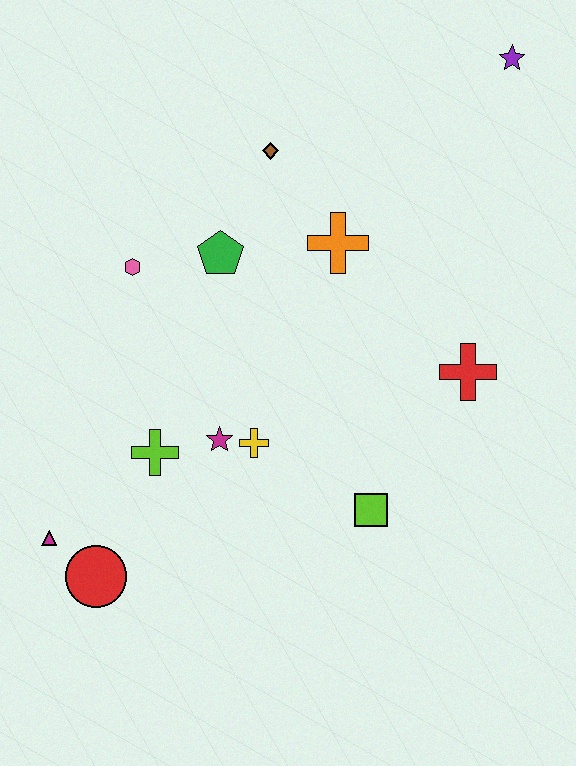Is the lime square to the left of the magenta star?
No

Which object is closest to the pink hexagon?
The green pentagon is closest to the pink hexagon.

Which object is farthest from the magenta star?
The purple star is farthest from the magenta star.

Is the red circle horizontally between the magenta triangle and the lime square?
Yes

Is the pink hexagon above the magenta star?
Yes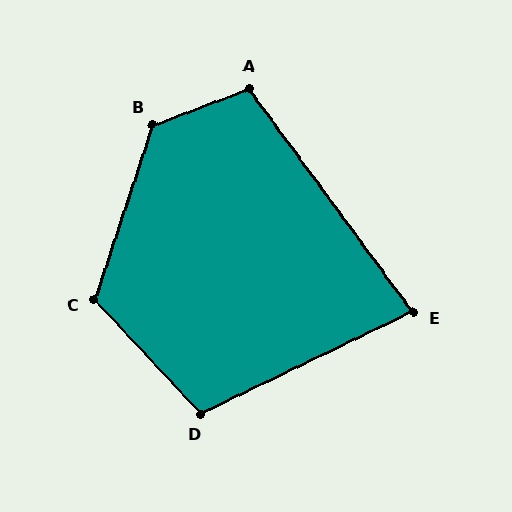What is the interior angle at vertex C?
Approximately 119 degrees (obtuse).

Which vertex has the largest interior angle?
B, at approximately 129 degrees.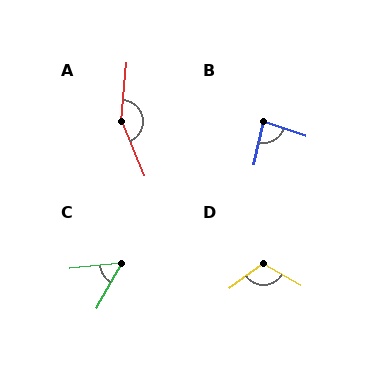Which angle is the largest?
A, at approximately 152 degrees.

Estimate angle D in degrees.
Approximately 113 degrees.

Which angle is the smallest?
C, at approximately 54 degrees.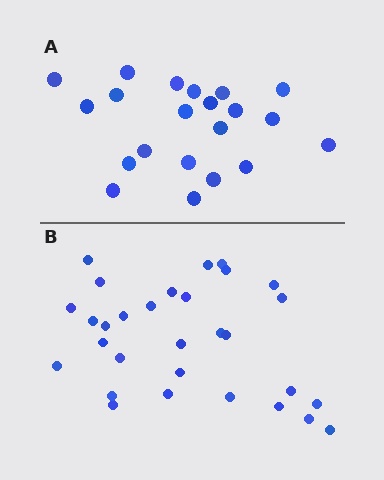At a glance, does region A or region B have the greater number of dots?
Region B (the bottom region) has more dots.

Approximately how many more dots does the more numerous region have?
Region B has roughly 8 or so more dots than region A.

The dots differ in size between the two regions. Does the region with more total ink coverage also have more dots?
No. Region A has more total ink coverage because its dots are larger, but region B actually contains more individual dots. Total area can be misleading — the number of items is what matters here.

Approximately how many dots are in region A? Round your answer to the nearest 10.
About 20 dots. (The exact count is 21, which rounds to 20.)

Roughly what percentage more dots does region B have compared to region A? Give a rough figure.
About 45% more.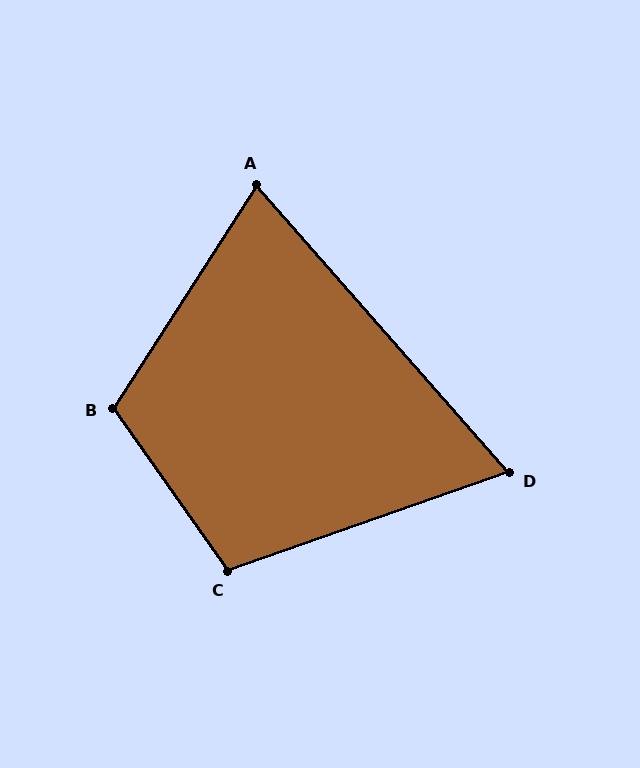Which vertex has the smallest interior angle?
D, at approximately 68 degrees.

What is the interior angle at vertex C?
Approximately 106 degrees (obtuse).